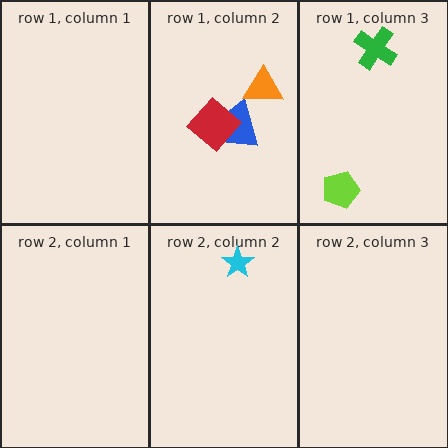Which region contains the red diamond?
The row 1, column 2 region.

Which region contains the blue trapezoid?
The row 1, column 2 region.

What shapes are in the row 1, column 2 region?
The blue trapezoid, the red diamond, the orange triangle.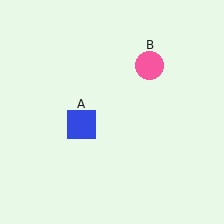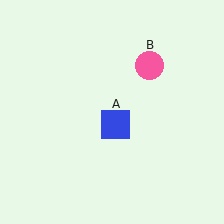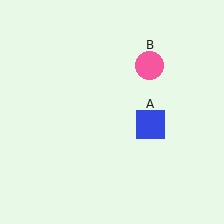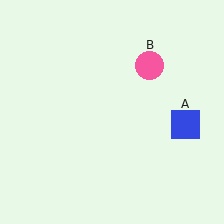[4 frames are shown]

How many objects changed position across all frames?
1 object changed position: blue square (object A).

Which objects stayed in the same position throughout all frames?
Pink circle (object B) remained stationary.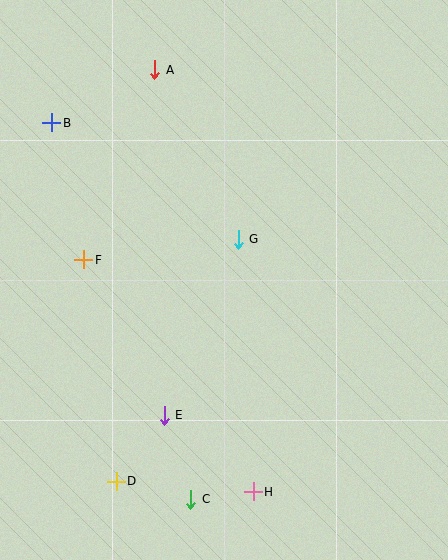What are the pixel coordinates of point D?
Point D is at (116, 481).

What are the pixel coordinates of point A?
Point A is at (155, 70).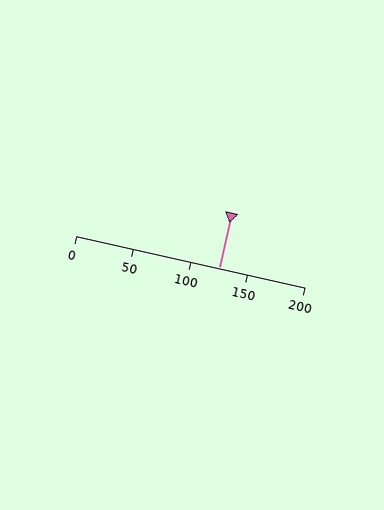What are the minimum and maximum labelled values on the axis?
The axis runs from 0 to 200.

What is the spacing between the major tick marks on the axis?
The major ticks are spaced 50 apart.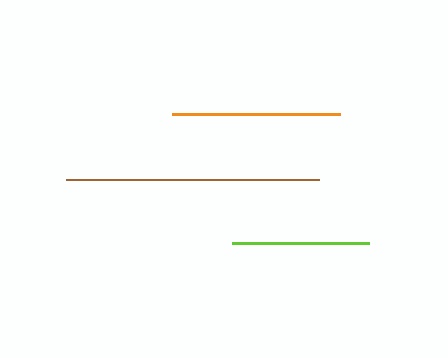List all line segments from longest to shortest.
From longest to shortest: brown, orange, lime.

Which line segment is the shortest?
The lime line is the shortest at approximately 137 pixels.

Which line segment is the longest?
The brown line is the longest at approximately 253 pixels.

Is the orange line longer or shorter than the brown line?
The brown line is longer than the orange line.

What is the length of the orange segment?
The orange segment is approximately 168 pixels long.